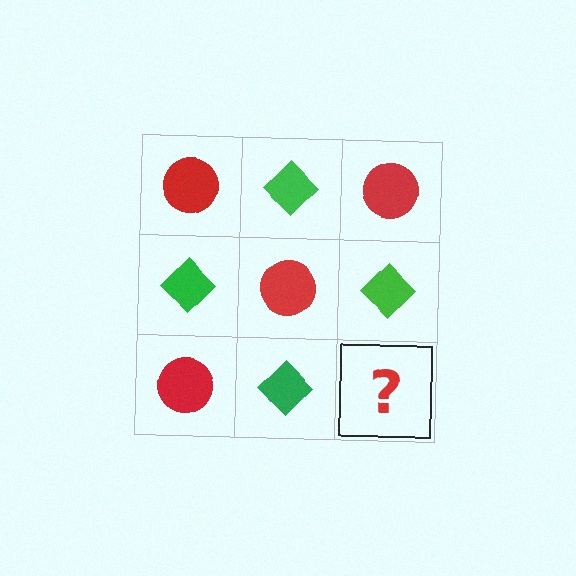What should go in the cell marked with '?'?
The missing cell should contain a red circle.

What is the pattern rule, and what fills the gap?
The rule is that it alternates red circle and green diamond in a checkerboard pattern. The gap should be filled with a red circle.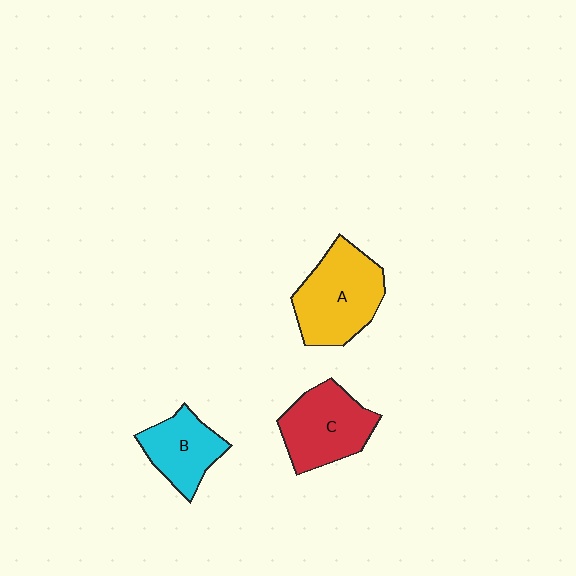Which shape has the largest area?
Shape A (yellow).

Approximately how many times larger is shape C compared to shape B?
Approximately 1.3 times.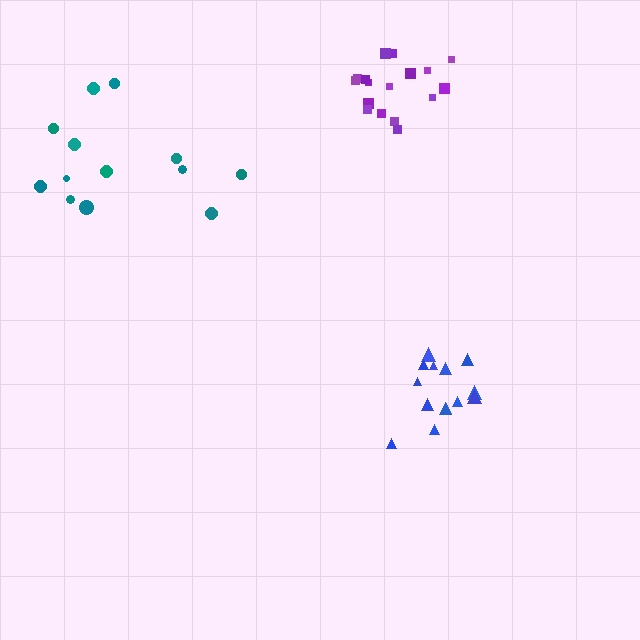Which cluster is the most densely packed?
Purple.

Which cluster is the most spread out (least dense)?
Teal.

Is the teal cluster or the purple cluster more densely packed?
Purple.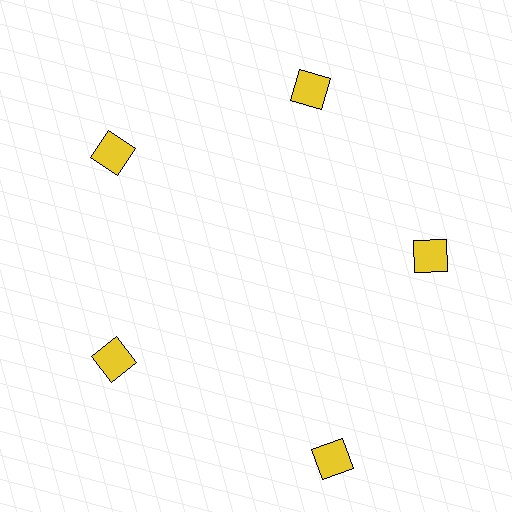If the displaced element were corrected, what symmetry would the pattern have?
It would have 5-fold rotational symmetry — the pattern would map onto itself every 72 degrees.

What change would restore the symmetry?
The symmetry would be restored by moving it inward, back onto the ring so that all 5 diamonds sit at equal angles and equal distance from the center.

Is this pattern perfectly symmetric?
No. The 5 yellow diamonds are arranged in a ring, but one element near the 5 o'clock position is pushed outward from the center, breaking the 5-fold rotational symmetry.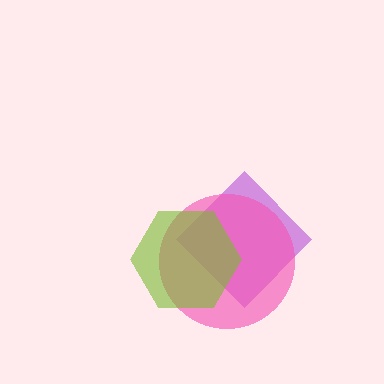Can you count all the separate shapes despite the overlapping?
Yes, there are 3 separate shapes.